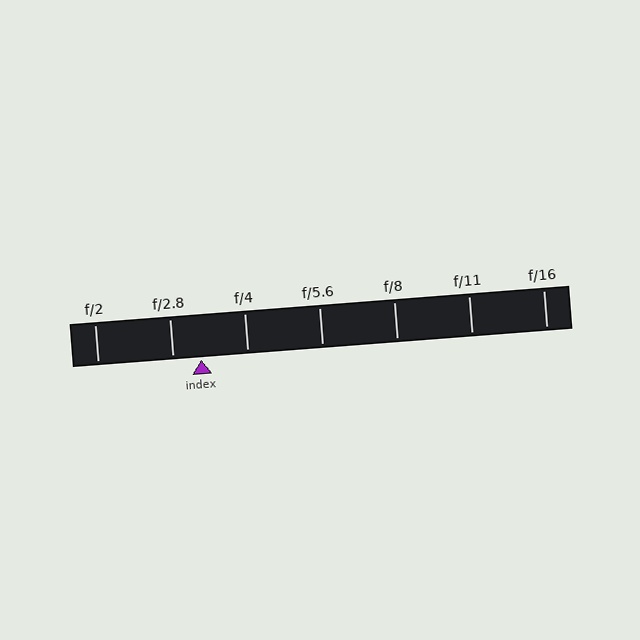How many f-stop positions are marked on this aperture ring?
There are 7 f-stop positions marked.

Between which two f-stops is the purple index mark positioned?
The index mark is between f/2.8 and f/4.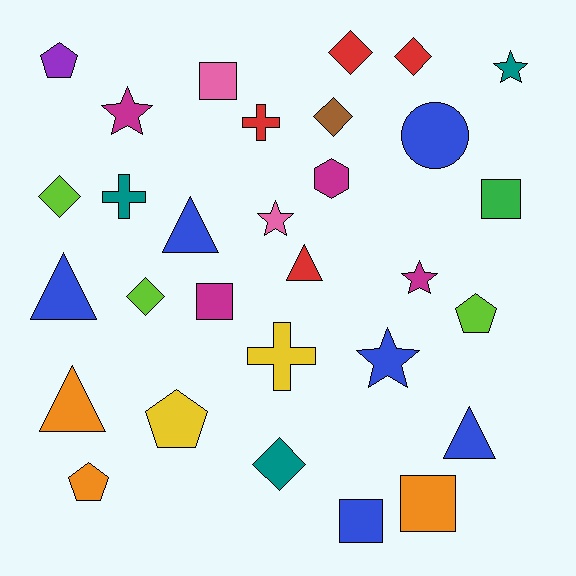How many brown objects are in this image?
There is 1 brown object.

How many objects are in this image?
There are 30 objects.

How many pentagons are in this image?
There are 4 pentagons.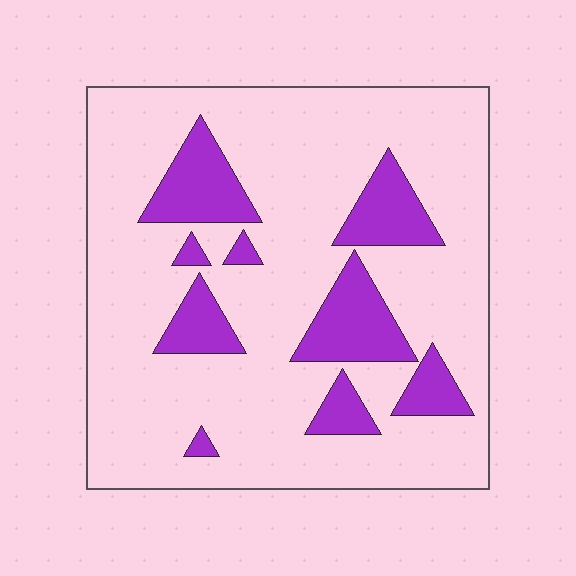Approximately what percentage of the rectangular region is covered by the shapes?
Approximately 20%.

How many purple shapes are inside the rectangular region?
9.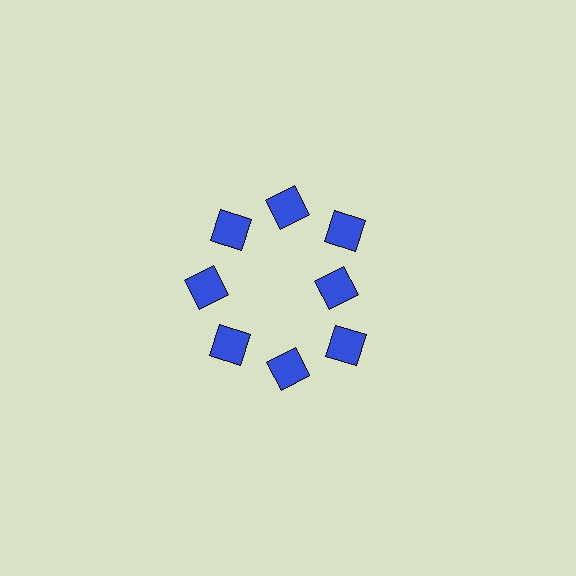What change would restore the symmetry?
The symmetry would be restored by moving it outward, back onto the ring so that all 8 diamonds sit at equal angles and equal distance from the center.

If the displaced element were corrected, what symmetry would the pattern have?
It would have 8-fold rotational symmetry — the pattern would map onto itself every 45 degrees.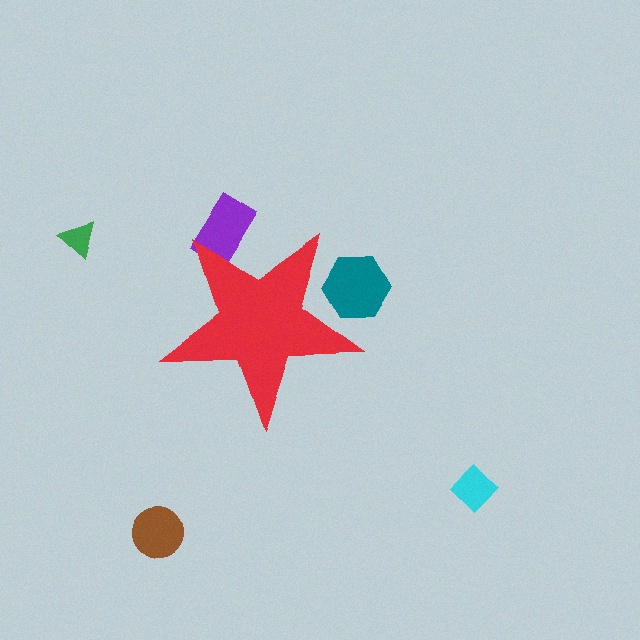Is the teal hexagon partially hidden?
Yes, the teal hexagon is partially hidden behind the red star.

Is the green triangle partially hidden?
No, the green triangle is fully visible.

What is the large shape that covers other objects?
A red star.